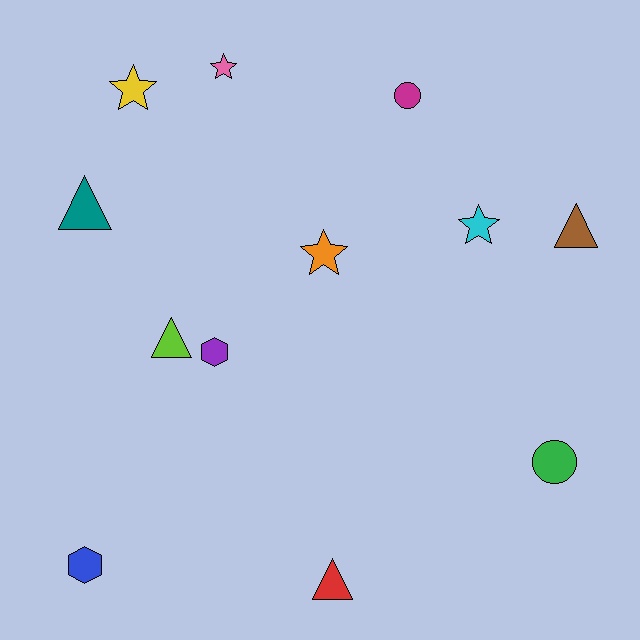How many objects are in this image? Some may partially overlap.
There are 12 objects.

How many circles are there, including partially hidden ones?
There are 2 circles.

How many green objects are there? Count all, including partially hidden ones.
There is 1 green object.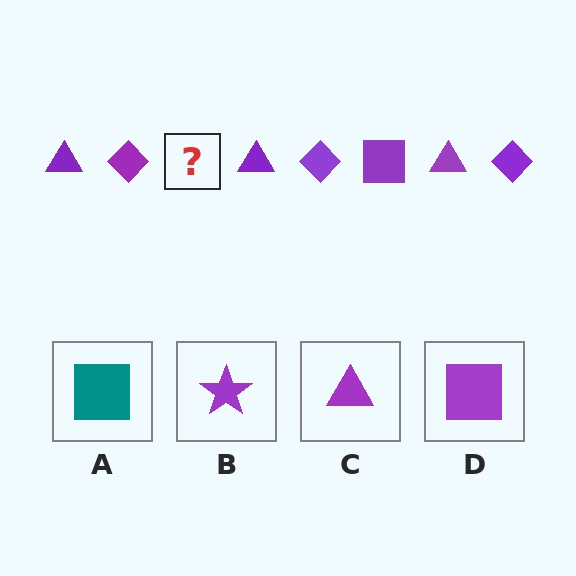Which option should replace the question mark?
Option D.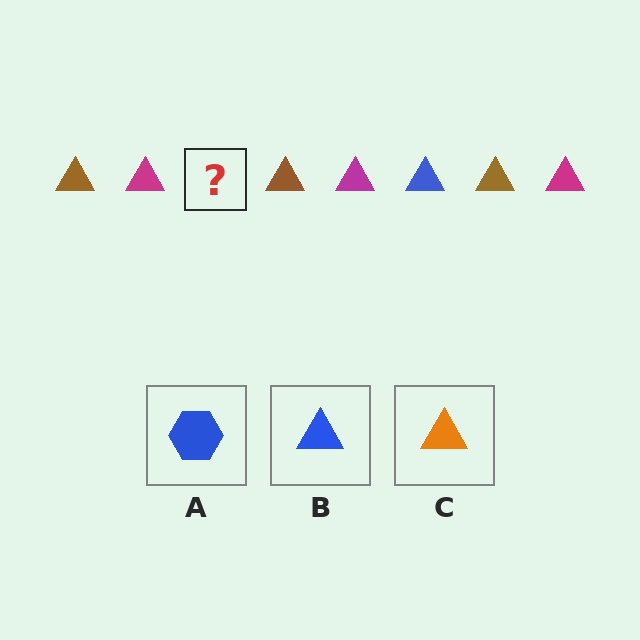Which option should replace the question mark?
Option B.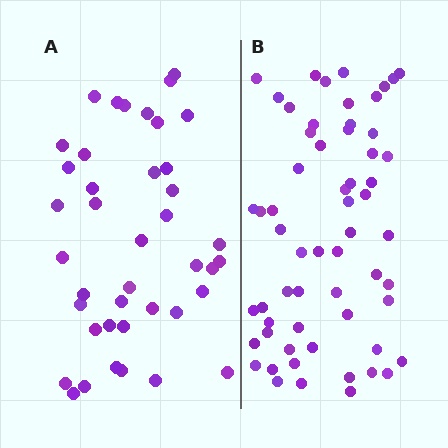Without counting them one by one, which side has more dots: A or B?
Region B (the right region) has more dots.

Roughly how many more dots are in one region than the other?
Region B has approximately 20 more dots than region A.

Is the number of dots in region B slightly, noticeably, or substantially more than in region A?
Region B has substantially more. The ratio is roughly 1.5 to 1.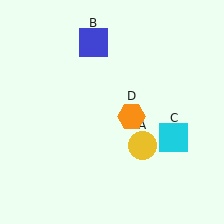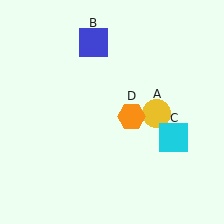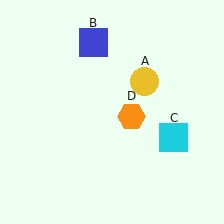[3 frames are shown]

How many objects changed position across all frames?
1 object changed position: yellow circle (object A).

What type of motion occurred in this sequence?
The yellow circle (object A) rotated counterclockwise around the center of the scene.